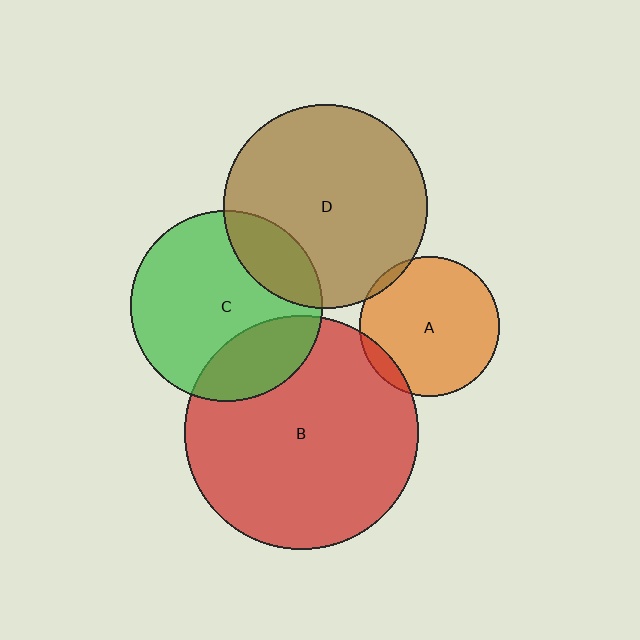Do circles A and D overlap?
Yes.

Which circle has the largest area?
Circle B (red).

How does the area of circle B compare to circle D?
Approximately 1.3 times.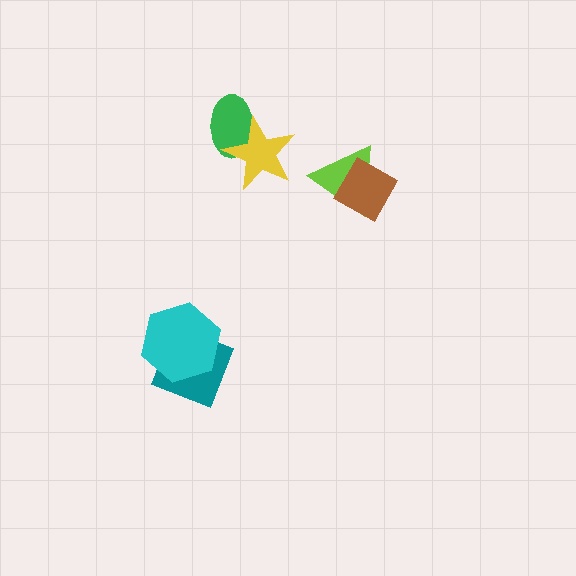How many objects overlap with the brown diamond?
1 object overlaps with the brown diamond.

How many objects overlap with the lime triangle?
1 object overlaps with the lime triangle.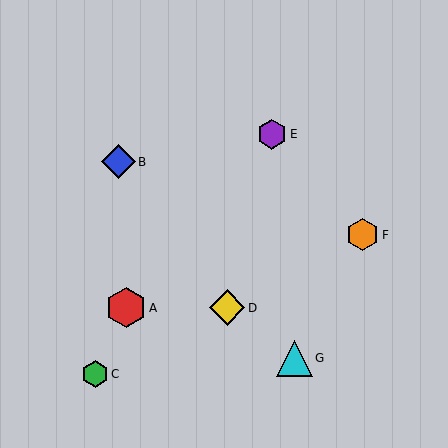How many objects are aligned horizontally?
2 objects (A, D) are aligned horizontally.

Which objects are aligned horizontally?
Objects A, D are aligned horizontally.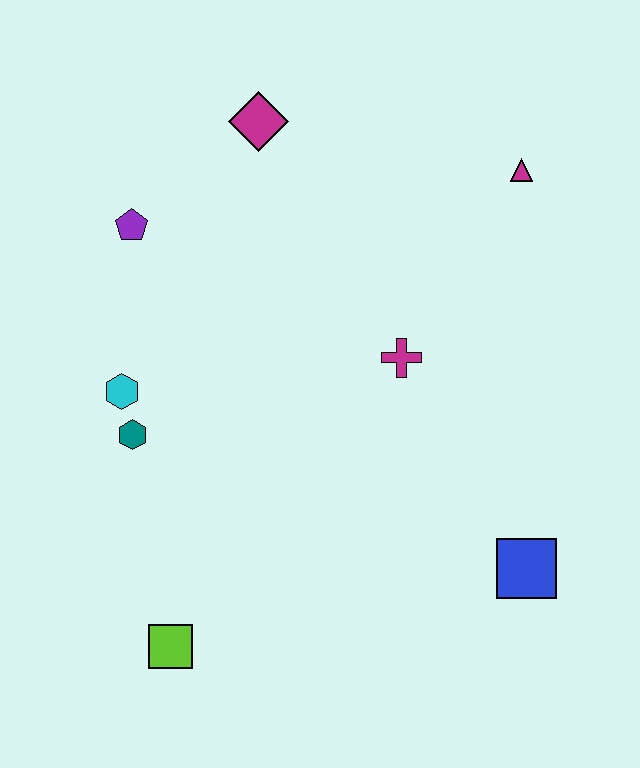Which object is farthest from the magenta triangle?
The lime square is farthest from the magenta triangle.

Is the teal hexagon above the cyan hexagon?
No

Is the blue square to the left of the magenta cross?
No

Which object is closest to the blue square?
The magenta cross is closest to the blue square.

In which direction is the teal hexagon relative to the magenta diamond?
The teal hexagon is below the magenta diamond.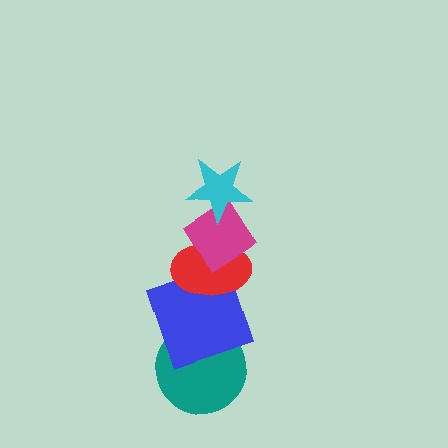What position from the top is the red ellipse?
The red ellipse is 3rd from the top.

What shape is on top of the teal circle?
The blue square is on top of the teal circle.